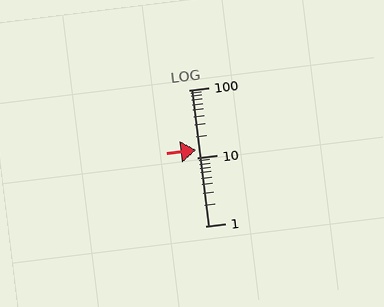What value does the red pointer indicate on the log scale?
The pointer indicates approximately 13.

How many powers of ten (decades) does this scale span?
The scale spans 2 decades, from 1 to 100.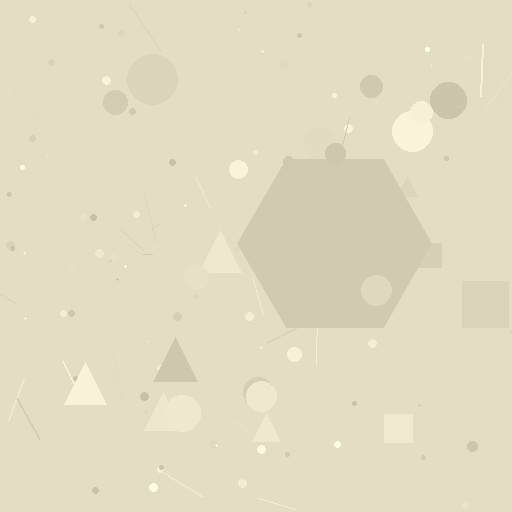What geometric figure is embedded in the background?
A hexagon is embedded in the background.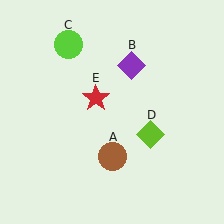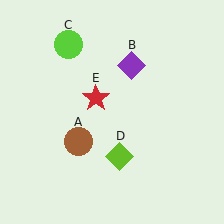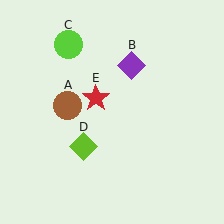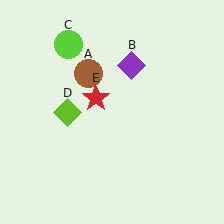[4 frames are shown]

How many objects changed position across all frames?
2 objects changed position: brown circle (object A), lime diamond (object D).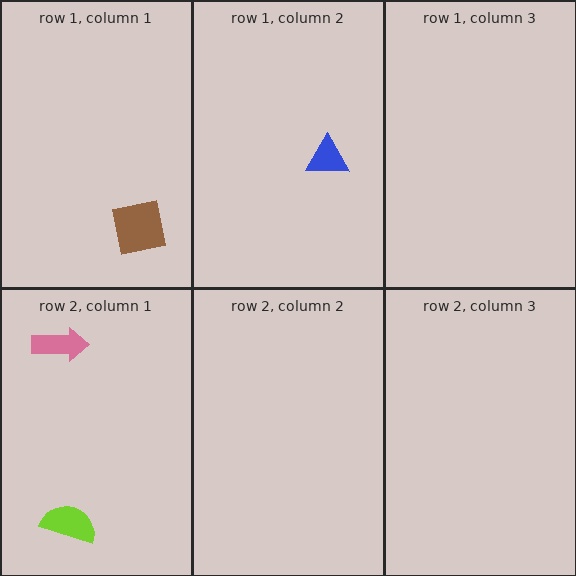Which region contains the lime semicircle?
The row 2, column 1 region.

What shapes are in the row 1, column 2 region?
The blue triangle.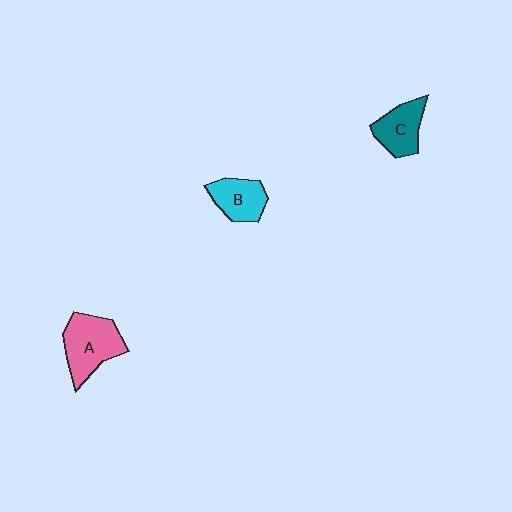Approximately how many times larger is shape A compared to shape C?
Approximately 1.4 times.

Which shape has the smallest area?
Shape B (cyan).